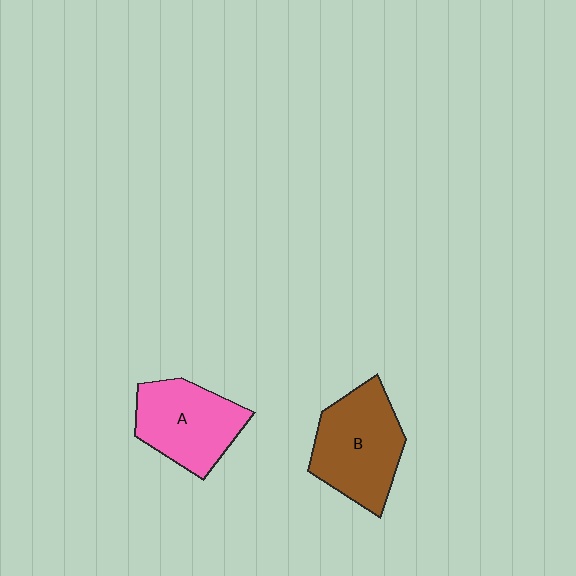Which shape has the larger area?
Shape B (brown).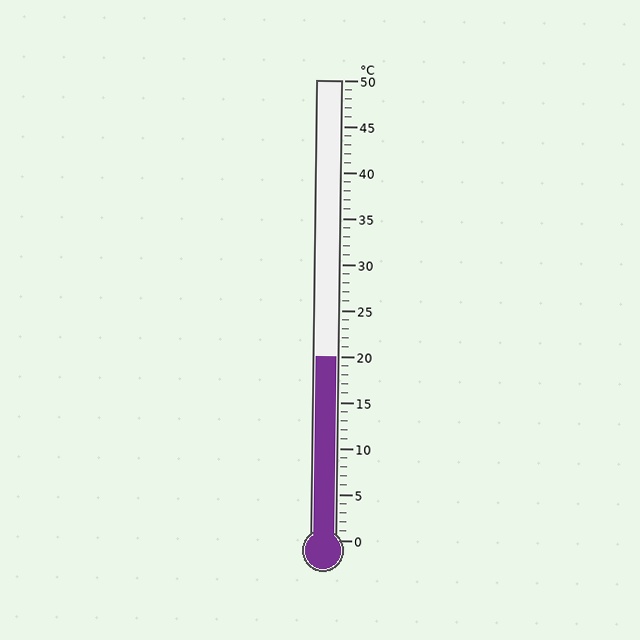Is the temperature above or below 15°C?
The temperature is above 15°C.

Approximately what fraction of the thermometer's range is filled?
The thermometer is filled to approximately 40% of its range.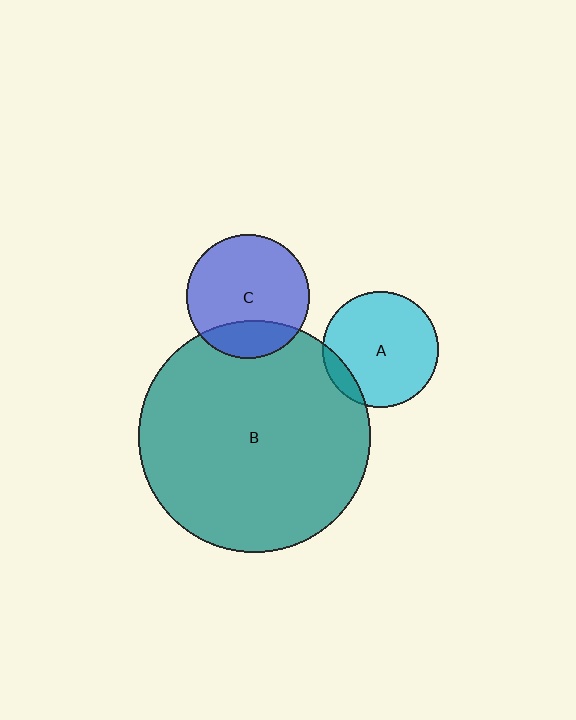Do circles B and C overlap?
Yes.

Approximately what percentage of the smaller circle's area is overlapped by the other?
Approximately 20%.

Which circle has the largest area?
Circle B (teal).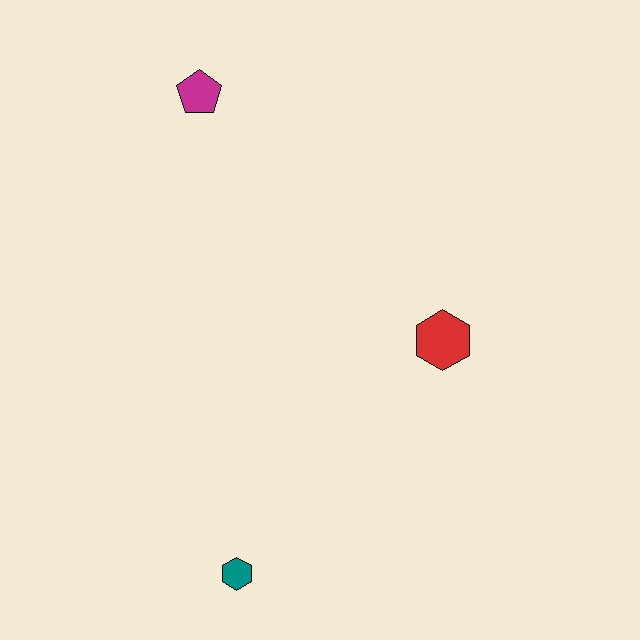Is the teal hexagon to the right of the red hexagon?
No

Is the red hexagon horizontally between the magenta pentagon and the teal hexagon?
No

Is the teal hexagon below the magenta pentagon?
Yes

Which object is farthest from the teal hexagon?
The magenta pentagon is farthest from the teal hexagon.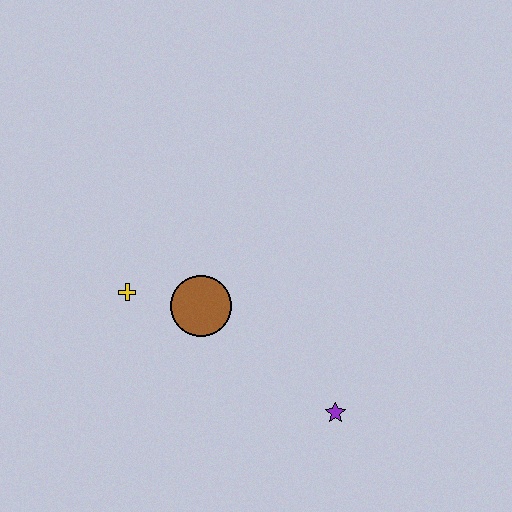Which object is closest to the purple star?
The brown circle is closest to the purple star.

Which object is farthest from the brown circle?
The purple star is farthest from the brown circle.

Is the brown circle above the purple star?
Yes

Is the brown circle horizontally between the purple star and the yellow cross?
Yes